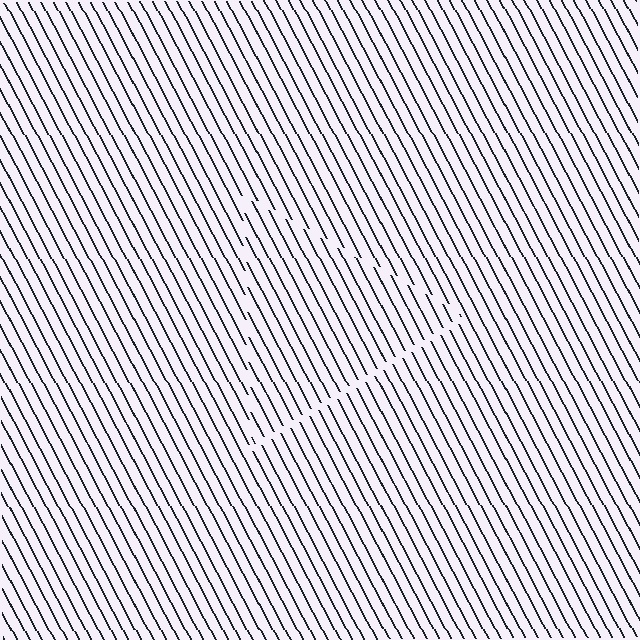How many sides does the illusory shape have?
3 sides — the line-ends trace a triangle.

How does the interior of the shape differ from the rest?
The interior of the shape contains the same grating, shifted by half a period — the contour is defined by the phase discontinuity where line-ends from the inner and outer gratings abut.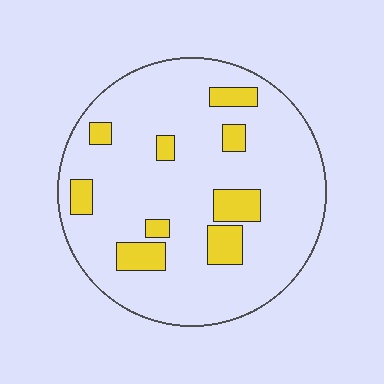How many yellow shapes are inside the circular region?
9.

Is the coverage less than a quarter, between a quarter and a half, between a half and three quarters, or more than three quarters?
Less than a quarter.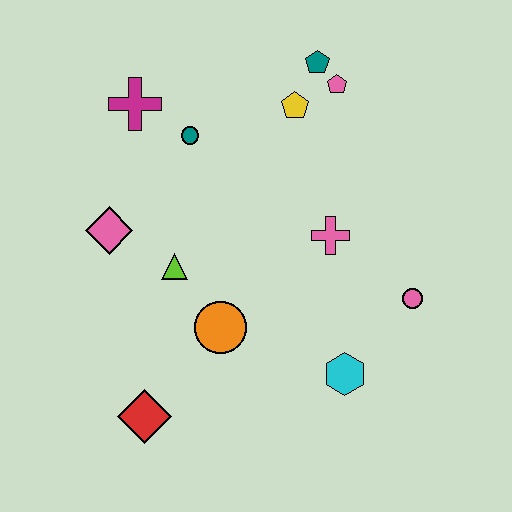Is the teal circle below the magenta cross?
Yes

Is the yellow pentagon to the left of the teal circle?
No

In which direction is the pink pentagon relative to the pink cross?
The pink pentagon is above the pink cross.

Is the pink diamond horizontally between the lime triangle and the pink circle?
No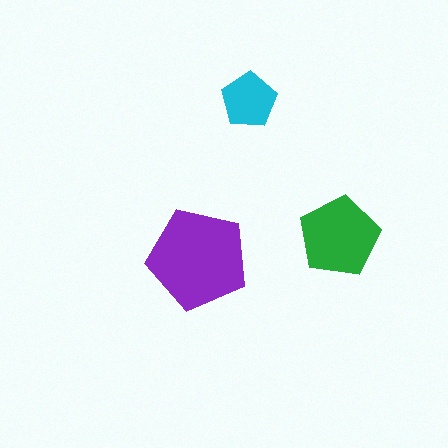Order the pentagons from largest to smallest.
the purple one, the green one, the cyan one.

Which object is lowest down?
The purple pentagon is bottommost.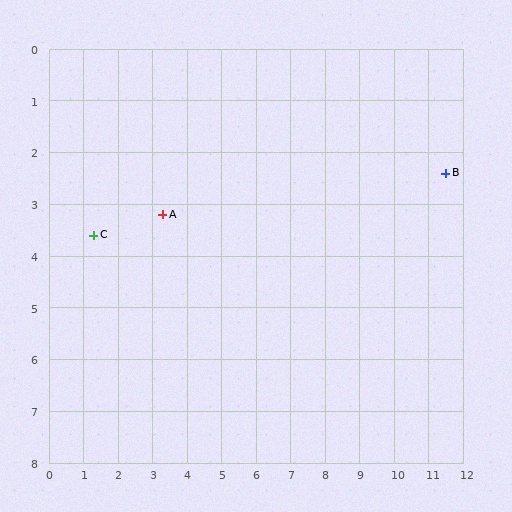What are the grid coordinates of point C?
Point C is at approximately (1.3, 3.6).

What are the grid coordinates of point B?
Point B is at approximately (11.5, 2.4).